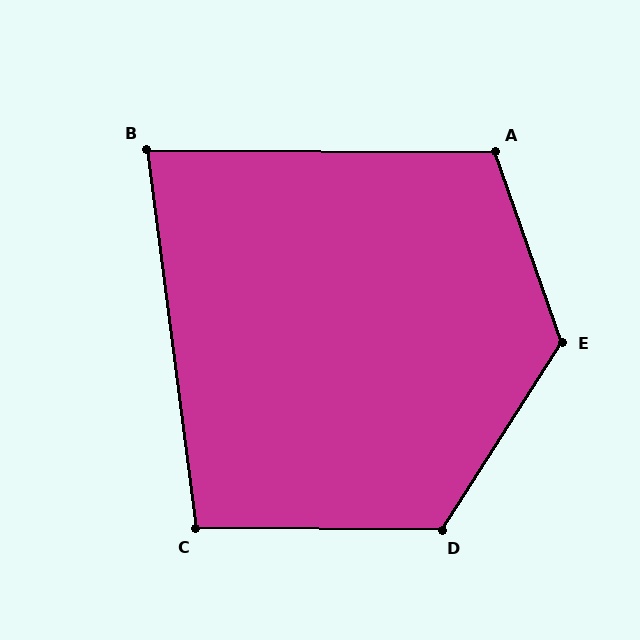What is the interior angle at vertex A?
Approximately 110 degrees (obtuse).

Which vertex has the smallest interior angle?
B, at approximately 82 degrees.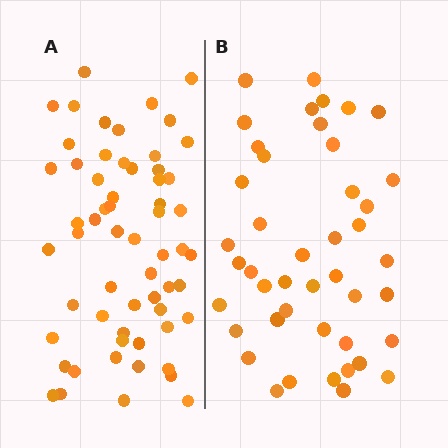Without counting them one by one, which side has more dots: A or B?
Region A (the left region) has more dots.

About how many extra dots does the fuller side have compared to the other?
Region A has approximately 15 more dots than region B.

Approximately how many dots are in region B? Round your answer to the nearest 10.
About 40 dots. (The exact count is 44, which rounds to 40.)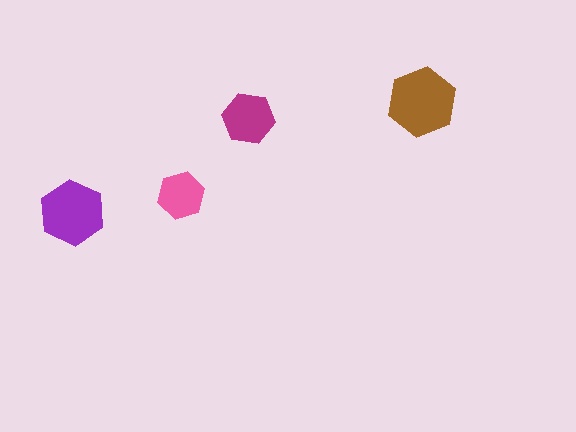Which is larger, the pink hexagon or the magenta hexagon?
The magenta one.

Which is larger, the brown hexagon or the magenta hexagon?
The brown one.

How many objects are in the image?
There are 4 objects in the image.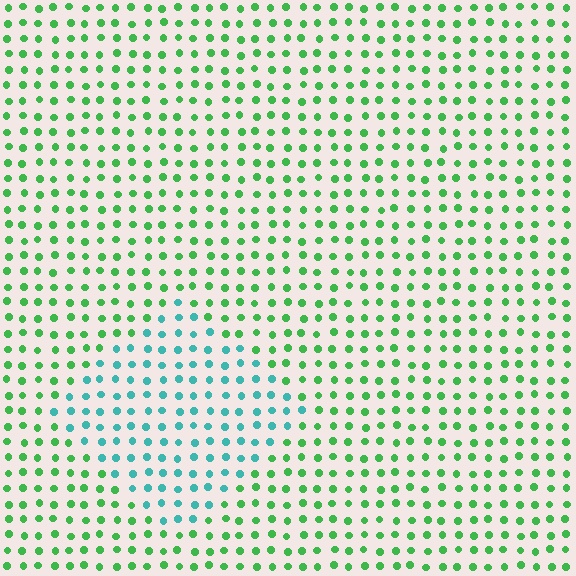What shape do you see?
I see a diamond.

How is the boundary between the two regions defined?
The boundary is defined purely by a slight shift in hue (about 49 degrees). Spacing, size, and orientation are identical on both sides.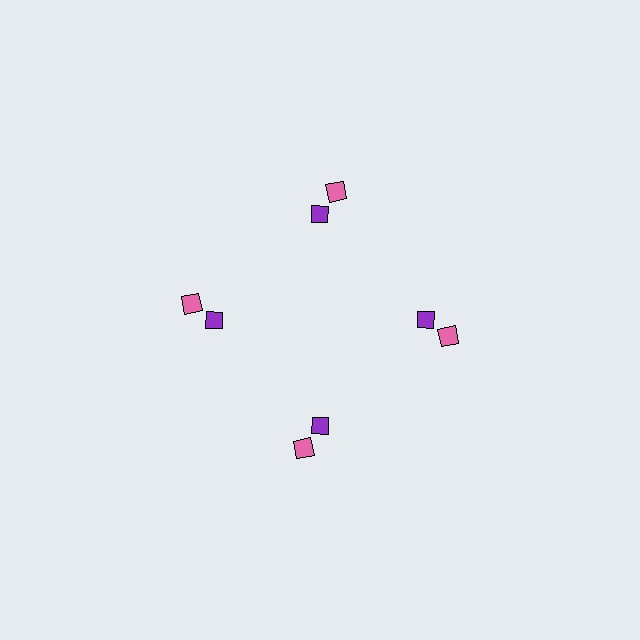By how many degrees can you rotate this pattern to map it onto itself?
The pattern maps onto itself every 90 degrees of rotation.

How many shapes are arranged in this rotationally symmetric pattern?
There are 8 shapes, arranged in 4 groups of 2.